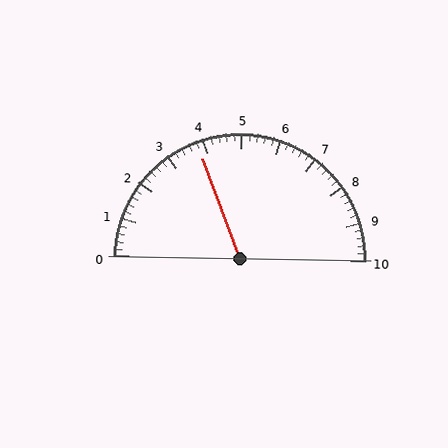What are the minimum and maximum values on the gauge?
The gauge ranges from 0 to 10.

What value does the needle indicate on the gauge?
The needle indicates approximately 3.8.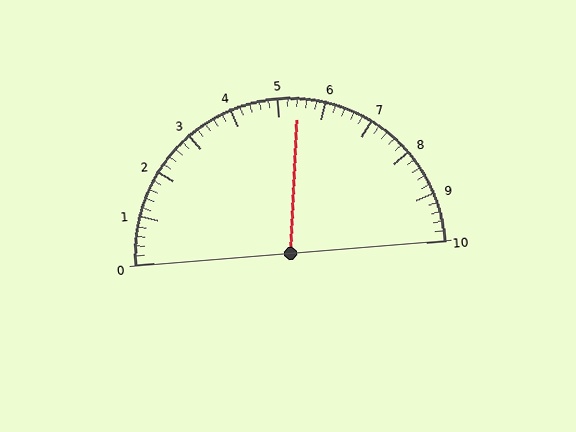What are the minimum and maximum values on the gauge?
The gauge ranges from 0 to 10.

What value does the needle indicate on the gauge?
The needle indicates approximately 5.4.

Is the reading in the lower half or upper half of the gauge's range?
The reading is in the upper half of the range (0 to 10).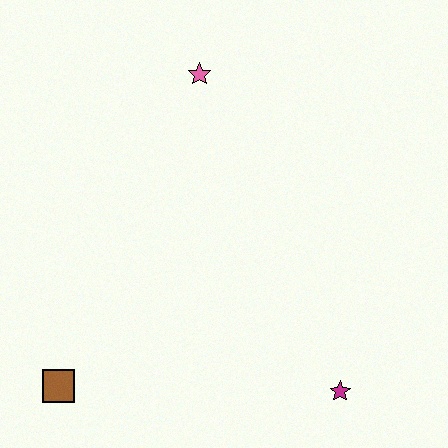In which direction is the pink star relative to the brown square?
The pink star is above the brown square.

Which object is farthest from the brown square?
The pink star is farthest from the brown square.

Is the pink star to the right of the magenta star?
No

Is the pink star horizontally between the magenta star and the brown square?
Yes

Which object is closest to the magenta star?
The brown square is closest to the magenta star.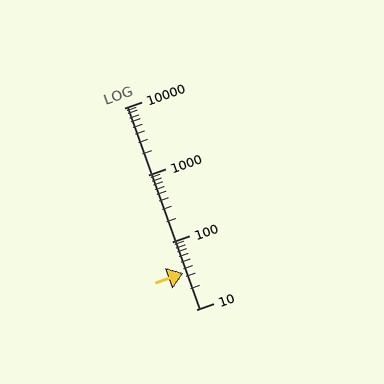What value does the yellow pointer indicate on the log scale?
The pointer indicates approximately 35.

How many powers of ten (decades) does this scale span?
The scale spans 3 decades, from 10 to 10000.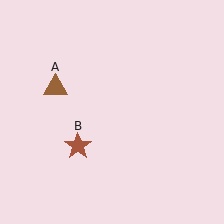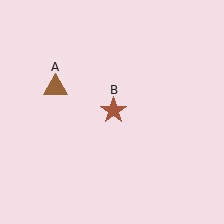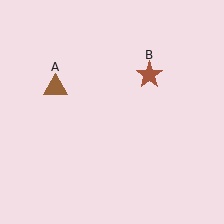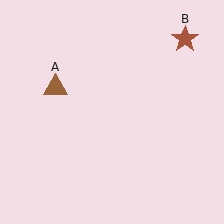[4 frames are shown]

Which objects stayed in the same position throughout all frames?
Brown triangle (object A) remained stationary.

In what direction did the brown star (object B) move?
The brown star (object B) moved up and to the right.